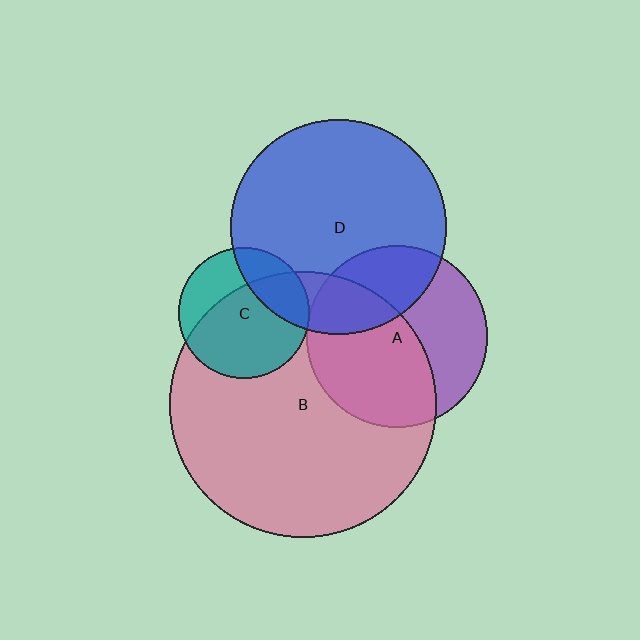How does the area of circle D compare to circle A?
Approximately 1.4 times.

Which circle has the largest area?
Circle B (pink).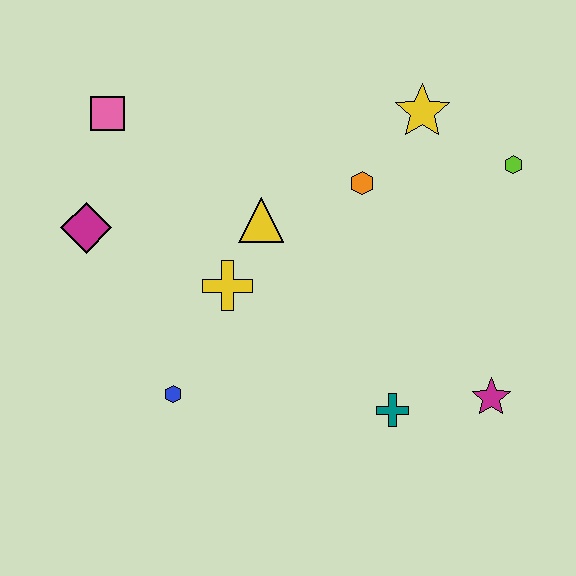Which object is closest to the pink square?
The magenta diamond is closest to the pink square.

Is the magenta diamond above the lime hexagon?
No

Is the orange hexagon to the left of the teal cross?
Yes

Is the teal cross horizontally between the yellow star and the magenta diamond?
Yes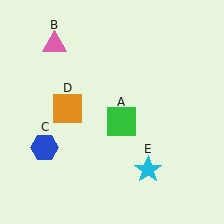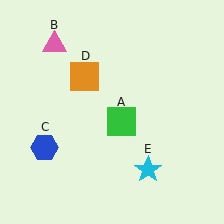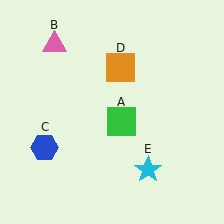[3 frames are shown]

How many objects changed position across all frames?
1 object changed position: orange square (object D).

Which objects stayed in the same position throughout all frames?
Green square (object A) and pink triangle (object B) and blue hexagon (object C) and cyan star (object E) remained stationary.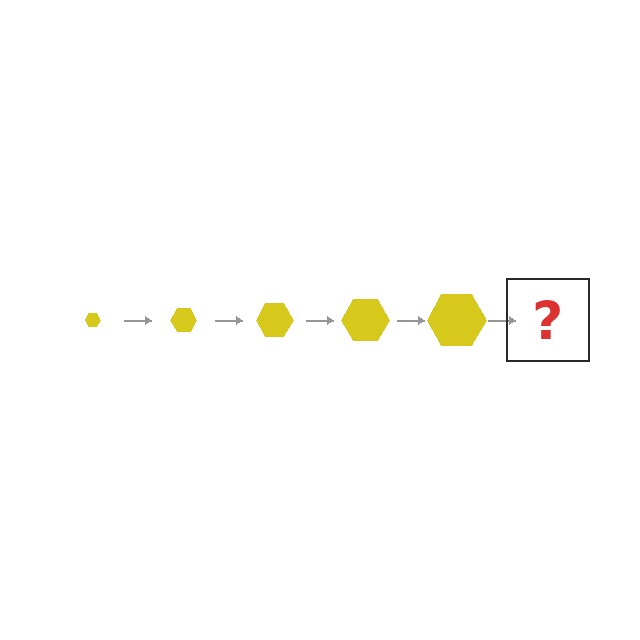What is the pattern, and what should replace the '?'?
The pattern is that the hexagon gets progressively larger each step. The '?' should be a yellow hexagon, larger than the previous one.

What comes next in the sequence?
The next element should be a yellow hexagon, larger than the previous one.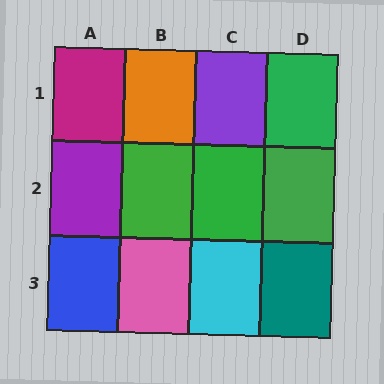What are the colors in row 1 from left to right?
Magenta, orange, purple, green.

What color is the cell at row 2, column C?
Green.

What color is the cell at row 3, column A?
Blue.